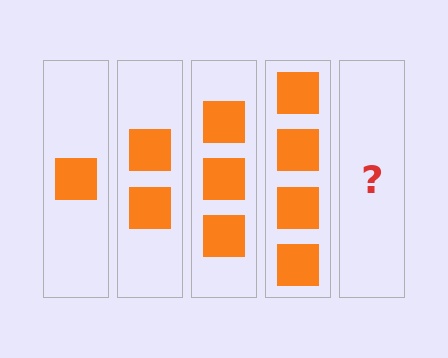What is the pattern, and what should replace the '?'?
The pattern is that each step adds one more square. The '?' should be 5 squares.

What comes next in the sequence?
The next element should be 5 squares.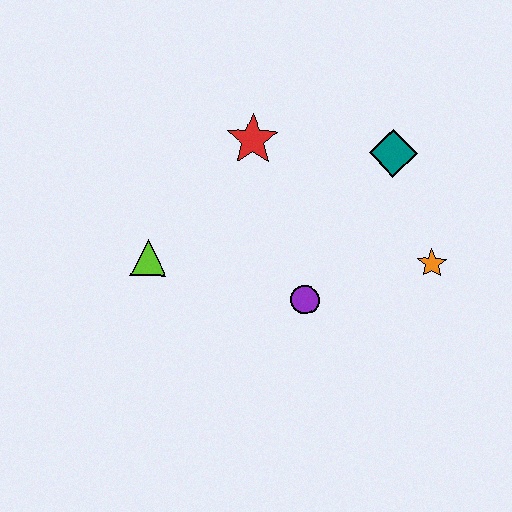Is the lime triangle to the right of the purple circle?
No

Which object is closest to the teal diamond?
The orange star is closest to the teal diamond.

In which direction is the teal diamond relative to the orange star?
The teal diamond is above the orange star.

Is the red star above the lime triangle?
Yes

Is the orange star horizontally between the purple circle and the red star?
No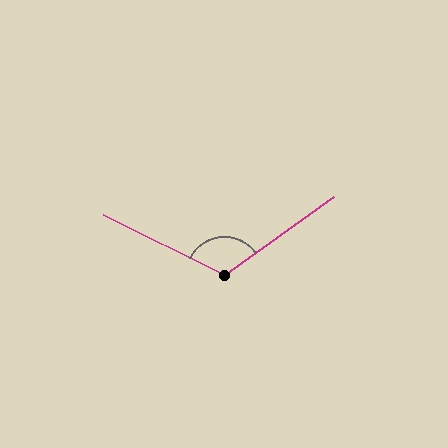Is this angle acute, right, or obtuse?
It is obtuse.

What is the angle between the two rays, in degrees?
Approximately 118 degrees.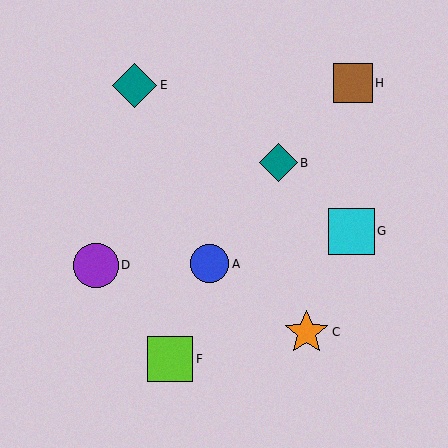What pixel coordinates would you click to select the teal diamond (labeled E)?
Click at (135, 85) to select the teal diamond E.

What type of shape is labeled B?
Shape B is a teal diamond.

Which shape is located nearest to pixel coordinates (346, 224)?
The cyan square (labeled G) at (351, 231) is nearest to that location.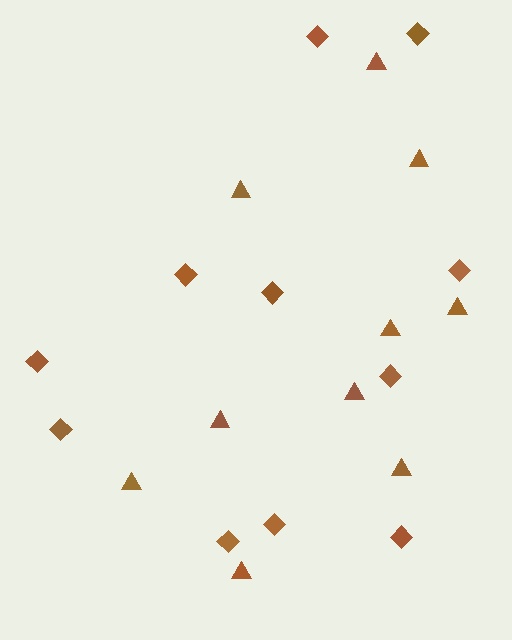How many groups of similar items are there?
There are 2 groups: one group of diamonds (11) and one group of triangles (10).